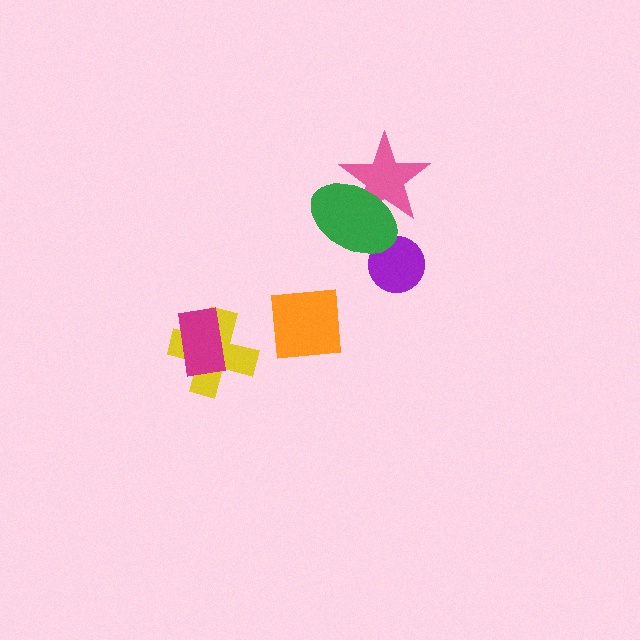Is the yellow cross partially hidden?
Yes, it is partially covered by another shape.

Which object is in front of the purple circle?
The green ellipse is in front of the purple circle.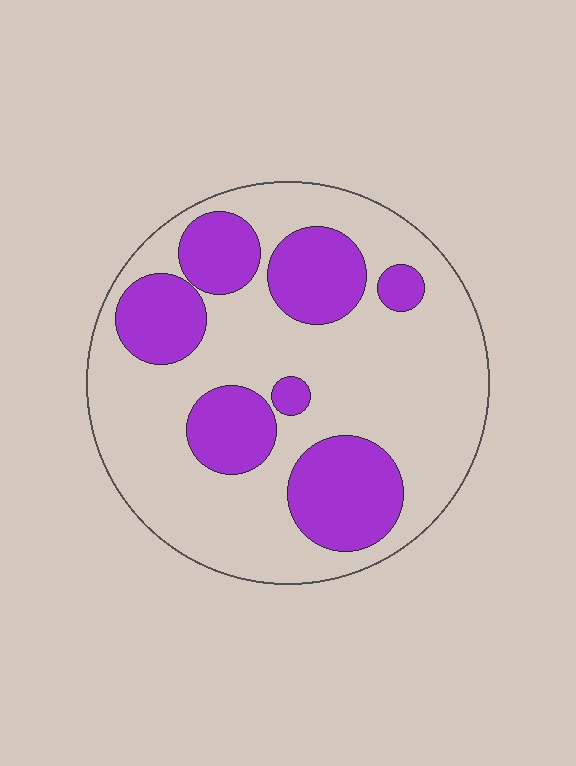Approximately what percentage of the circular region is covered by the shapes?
Approximately 30%.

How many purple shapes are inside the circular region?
7.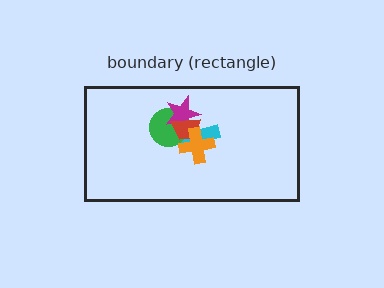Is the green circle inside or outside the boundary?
Inside.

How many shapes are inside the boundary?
5 inside, 0 outside.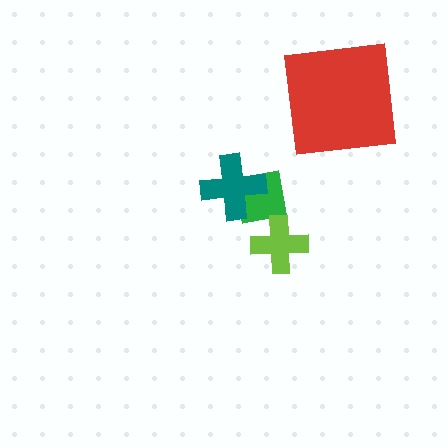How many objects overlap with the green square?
2 objects overlap with the green square.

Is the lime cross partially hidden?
No, no other shape covers it.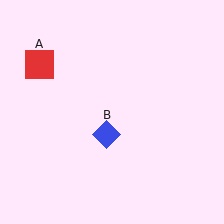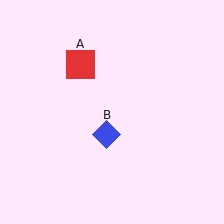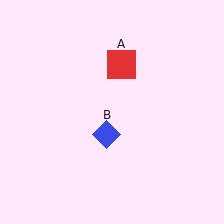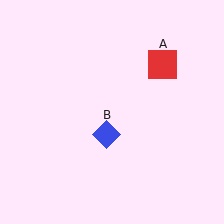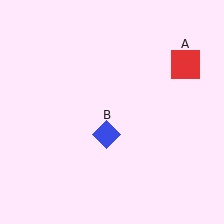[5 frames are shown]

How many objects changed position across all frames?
1 object changed position: red square (object A).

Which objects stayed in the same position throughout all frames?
Blue diamond (object B) remained stationary.